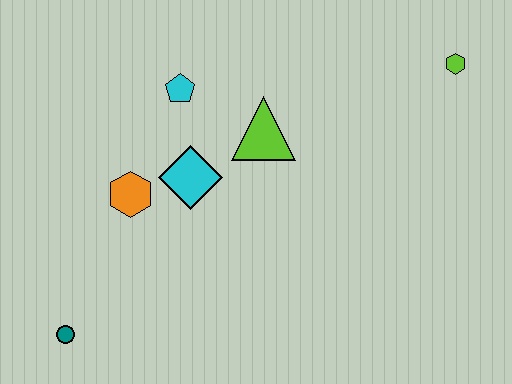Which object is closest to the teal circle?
The orange hexagon is closest to the teal circle.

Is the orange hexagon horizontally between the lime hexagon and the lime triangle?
No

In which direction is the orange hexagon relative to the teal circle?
The orange hexagon is above the teal circle.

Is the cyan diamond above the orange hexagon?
Yes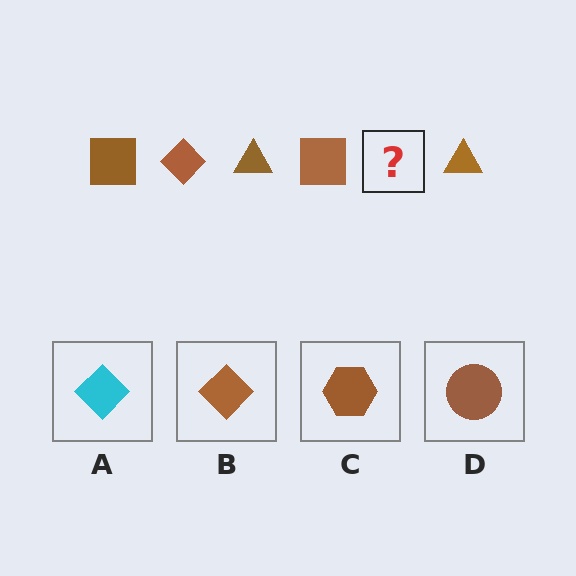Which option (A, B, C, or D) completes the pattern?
B.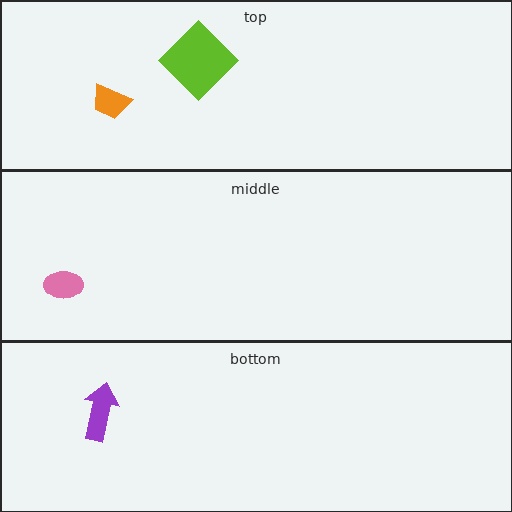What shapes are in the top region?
The lime diamond, the orange trapezoid.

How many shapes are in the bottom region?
1.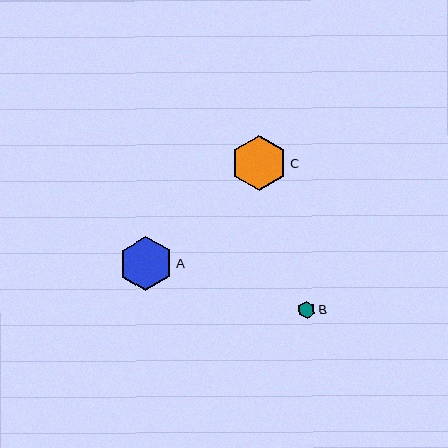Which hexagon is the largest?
Hexagon C is the largest with a size of approximately 56 pixels.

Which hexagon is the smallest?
Hexagon B is the smallest with a size of approximately 17 pixels.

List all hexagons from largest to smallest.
From largest to smallest: C, A, B.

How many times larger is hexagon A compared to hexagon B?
Hexagon A is approximately 3.1 times the size of hexagon B.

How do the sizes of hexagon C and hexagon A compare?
Hexagon C and hexagon A are approximately the same size.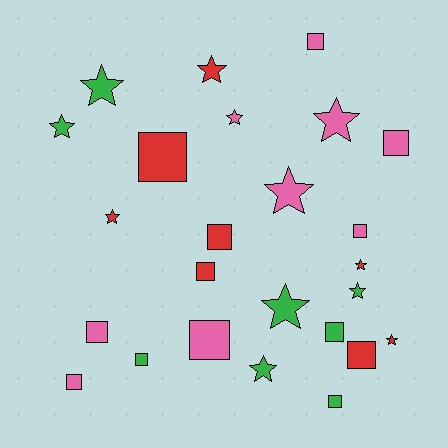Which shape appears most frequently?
Square, with 13 objects.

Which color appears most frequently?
Pink, with 9 objects.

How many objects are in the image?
There are 25 objects.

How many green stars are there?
There are 5 green stars.